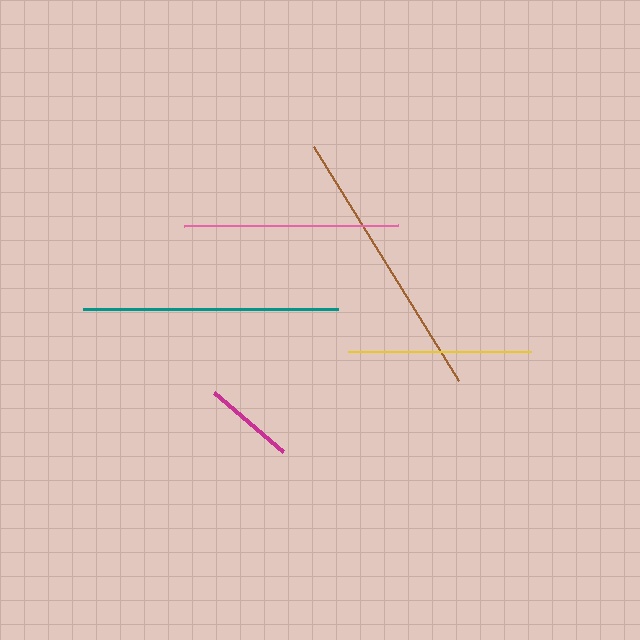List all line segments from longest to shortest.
From longest to shortest: brown, teal, pink, yellow, magenta.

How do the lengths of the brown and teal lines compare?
The brown and teal lines are approximately the same length.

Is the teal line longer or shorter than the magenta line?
The teal line is longer than the magenta line.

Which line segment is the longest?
The brown line is the longest at approximately 275 pixels.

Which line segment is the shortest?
The magenta line is the shortest at approximately 90 pixels.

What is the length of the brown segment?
The brown segment is approximately 275 pixels long.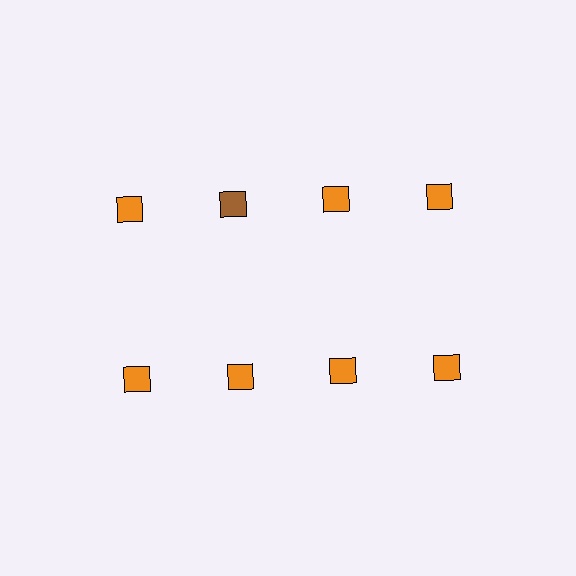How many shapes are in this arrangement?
There are 8 shapes arranged in a grid pattern.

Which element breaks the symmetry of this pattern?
The brown square in the top row, second from left column breaks the symmetry. All other shapes are orange squares.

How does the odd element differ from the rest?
It has a different color: brown instead of orange.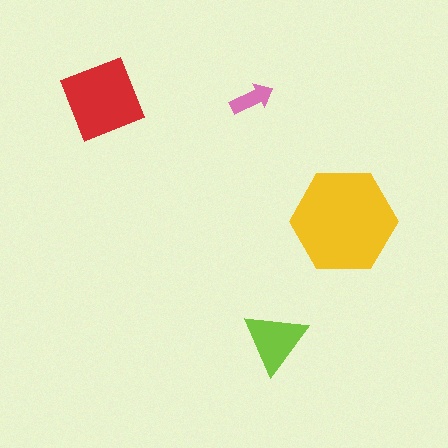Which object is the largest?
The yellow hexagon.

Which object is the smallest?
The pink arrow.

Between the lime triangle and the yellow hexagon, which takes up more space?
The yellow hexagon.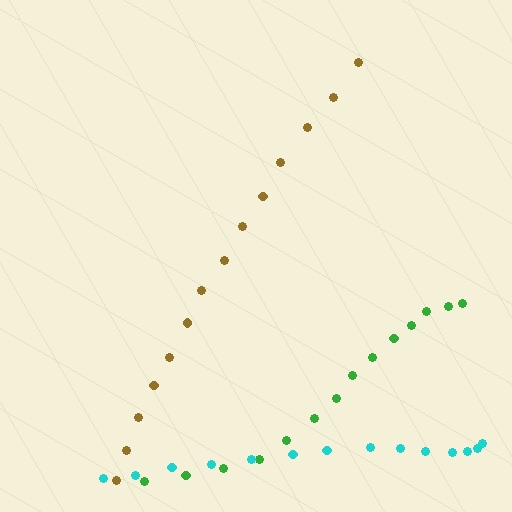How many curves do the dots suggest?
There are 3 distinct paths.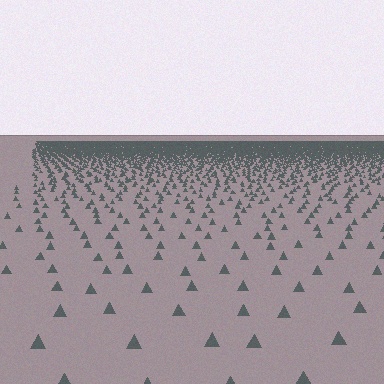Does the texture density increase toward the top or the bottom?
Density increases toward the top.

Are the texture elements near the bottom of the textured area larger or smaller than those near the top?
Larger. Near the bottom, elements are closer to the viewer and appear at a bigger on-screen size.